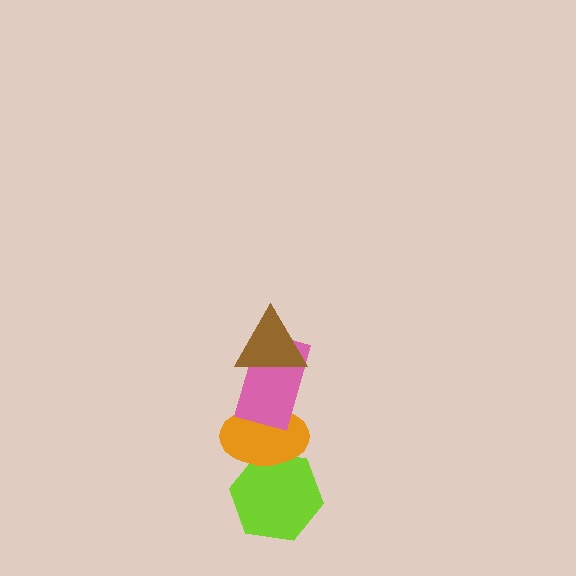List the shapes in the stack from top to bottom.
From top to bottom: the brown triangle, the pink rectangle, the orange ellipse, the lime hexagon.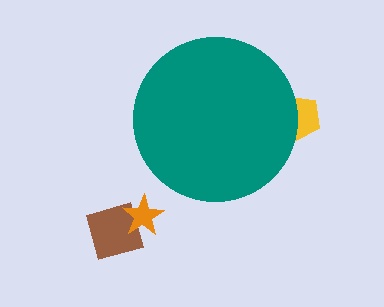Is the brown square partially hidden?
No, the brown square is fully visible.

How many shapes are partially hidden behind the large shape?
1 shape is partially hidden.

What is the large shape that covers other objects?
A teal circle.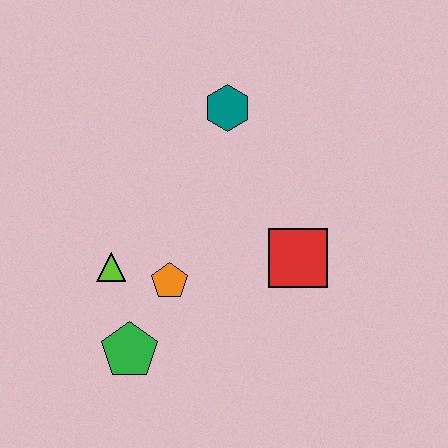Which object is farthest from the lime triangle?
The teal hexagon is farthest from the lime triangle.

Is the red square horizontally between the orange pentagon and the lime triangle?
No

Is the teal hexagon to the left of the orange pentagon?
No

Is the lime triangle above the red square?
No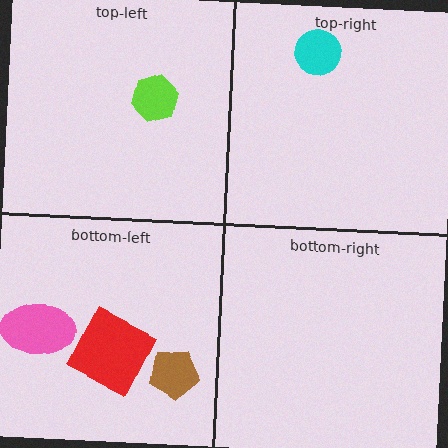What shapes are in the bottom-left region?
The red square, the pink ellipse, the brown pentagon.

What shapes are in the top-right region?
The cyan circle.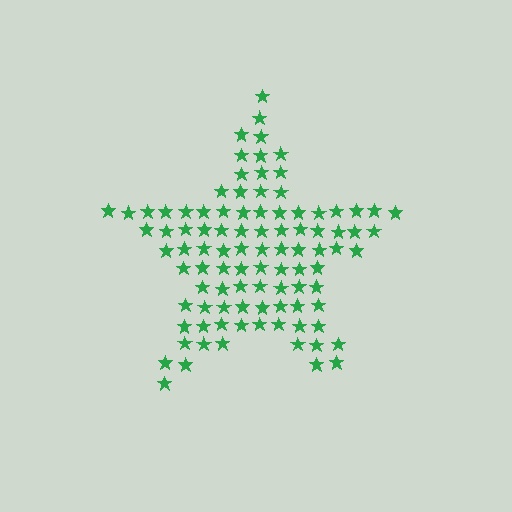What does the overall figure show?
The overall figure shows a star.